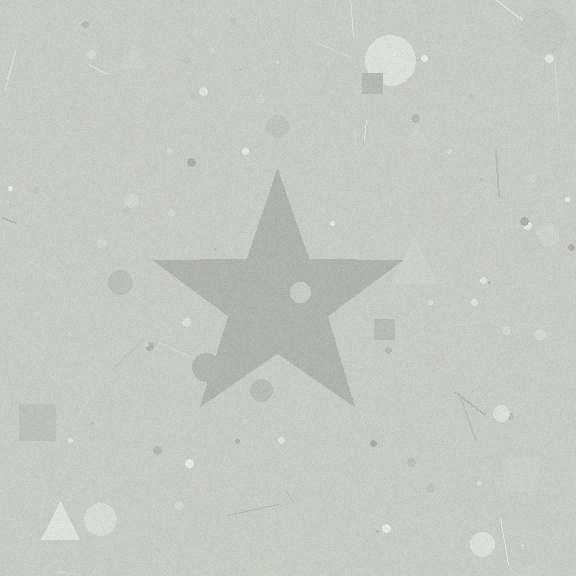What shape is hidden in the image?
A star is hidden in the image.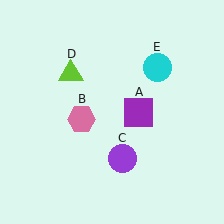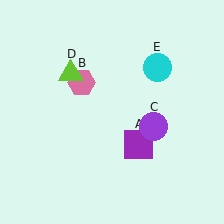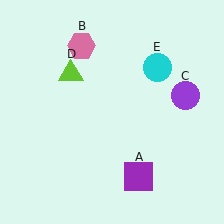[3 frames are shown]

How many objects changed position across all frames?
3 objects changed position: purple square (object A), pink hexagon (object B), purple circle (object C).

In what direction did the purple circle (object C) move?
The purple circle (object C) moved up and to the right.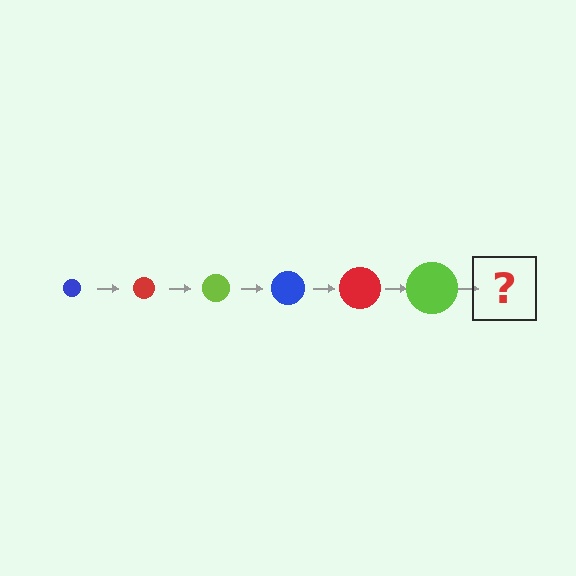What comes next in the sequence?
The next element should be a blue circle, larger than the previous one.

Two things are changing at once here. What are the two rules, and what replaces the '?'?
The two rules are that the circle grows larger each step and the color cycles through blue, red, and lime. The '?' should be a blue circle, larger than the previous one.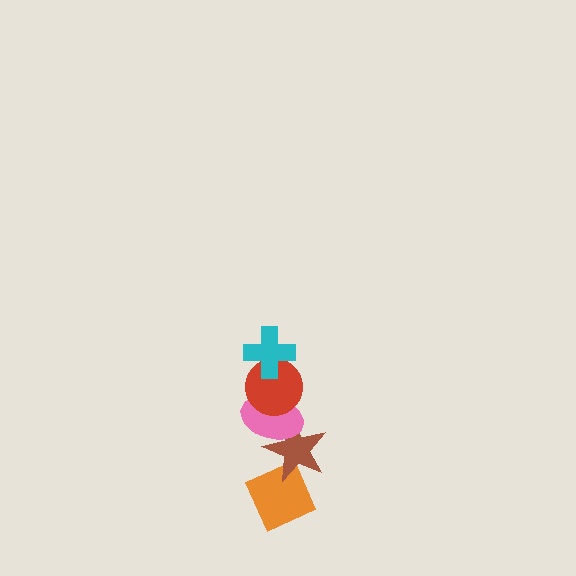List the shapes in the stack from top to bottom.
From top to bottom: the cyan cross, the red circle, the pink ellipse, the brown star, the orange diamond.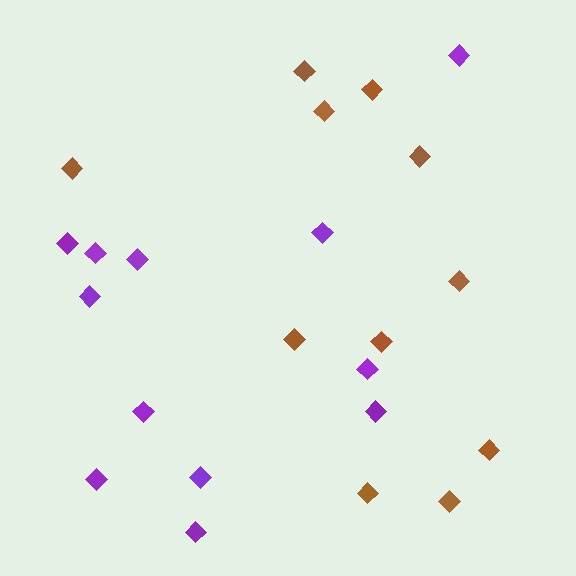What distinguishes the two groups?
There are 2 groups: one group of brown diamonds (11) and one group of purple diamonds (12).